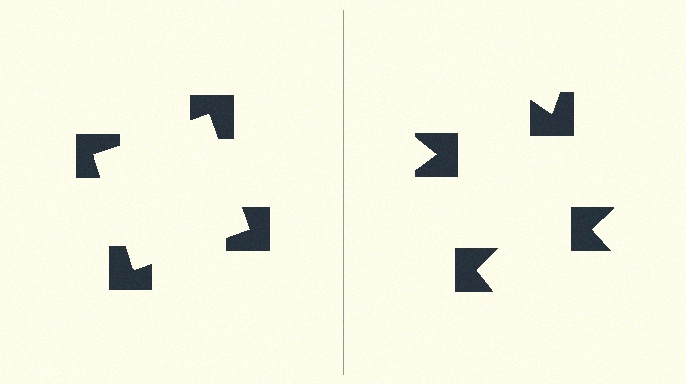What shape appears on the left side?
An illusory square.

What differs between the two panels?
The notched squares are positioned identically on both sides; only the wedge orientations differ. On the left they align to a square; on the right they are misaligned.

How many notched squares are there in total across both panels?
8 — 4 on each side.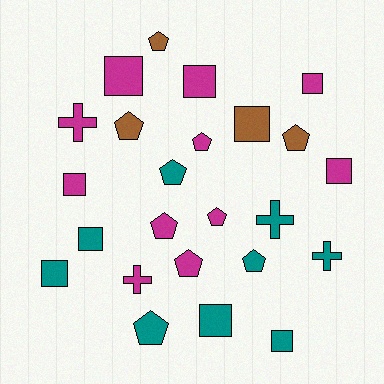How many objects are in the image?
There are 24 objects.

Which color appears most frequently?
Magenta, with 11 objects.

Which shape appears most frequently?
Square, with 10 objects.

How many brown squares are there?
There is 1 brown square.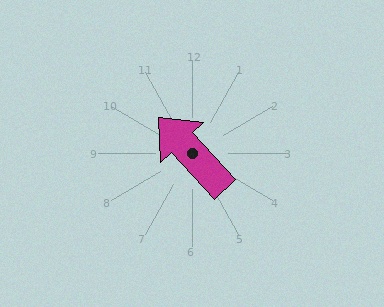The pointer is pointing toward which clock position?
Roughly 11 o'clock.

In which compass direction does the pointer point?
Northwest.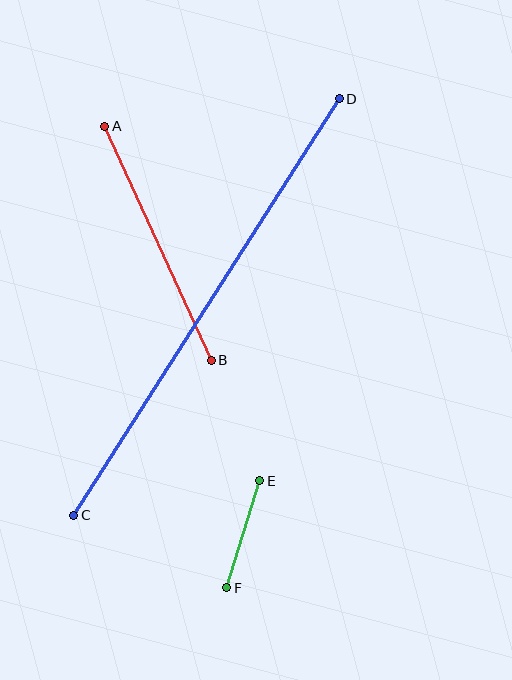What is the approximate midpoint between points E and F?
The midpoint is at approximately (243, 534) pixels.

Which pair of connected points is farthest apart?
Points C and D are farthest apart.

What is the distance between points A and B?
The distance is approximately 257 pixels.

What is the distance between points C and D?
The distance is approximately 494 pixels.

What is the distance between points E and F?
The distance is approximately 112 pixels.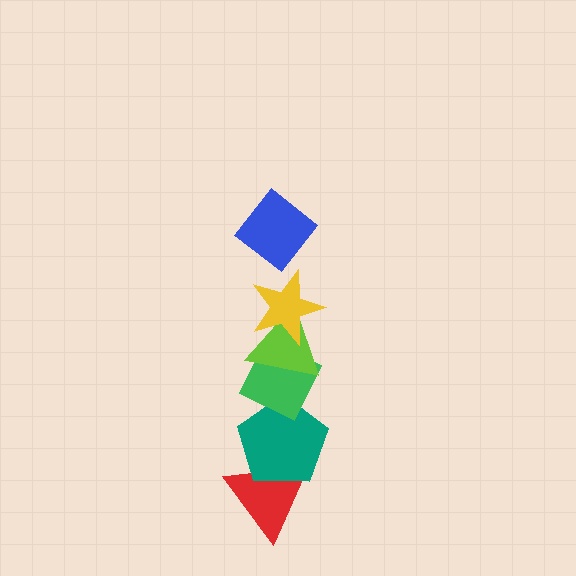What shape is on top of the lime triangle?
The yellow star is on top of the lime triangle.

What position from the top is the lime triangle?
The lime triangle is 3rd from the top.